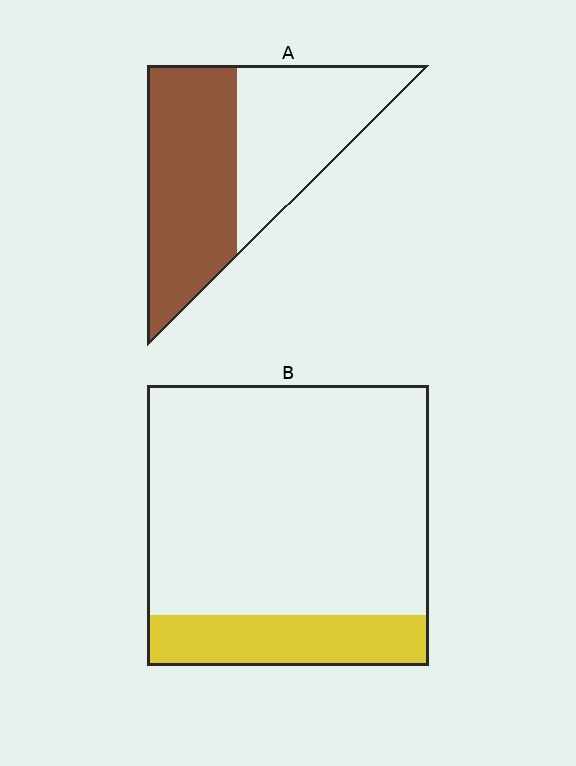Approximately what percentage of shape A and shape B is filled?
A is approximately 55% and B is approximately 20%.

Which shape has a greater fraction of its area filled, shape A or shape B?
Shape A.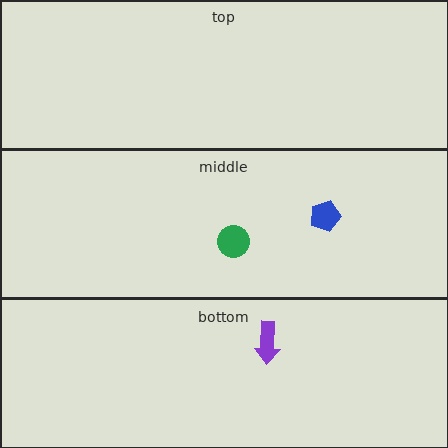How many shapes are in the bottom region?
1.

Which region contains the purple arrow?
The bottom region.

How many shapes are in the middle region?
2.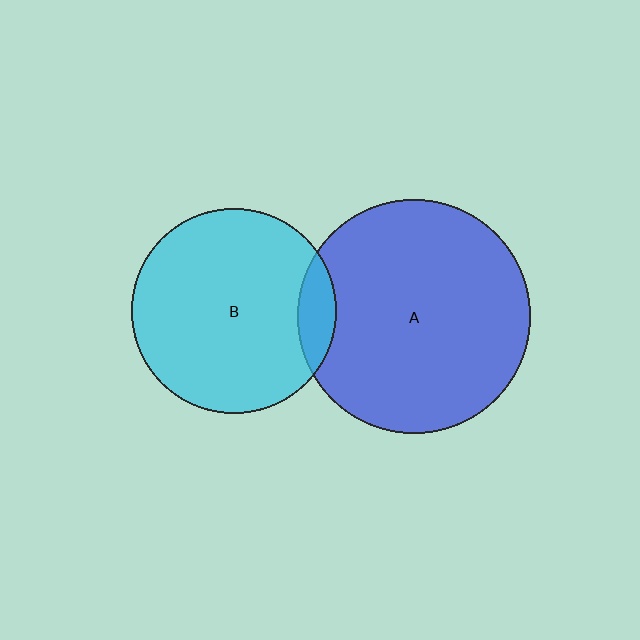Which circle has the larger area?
Circle A (blue).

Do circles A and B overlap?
Yes.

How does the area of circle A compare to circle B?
Approximately 1.3 times.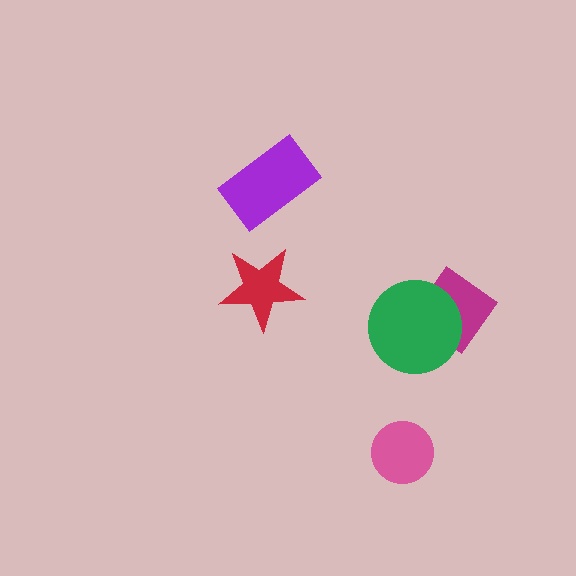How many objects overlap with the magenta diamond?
1 object overlaps with the magenta diamond.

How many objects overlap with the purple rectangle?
0 objects overlap with the purple rectangle.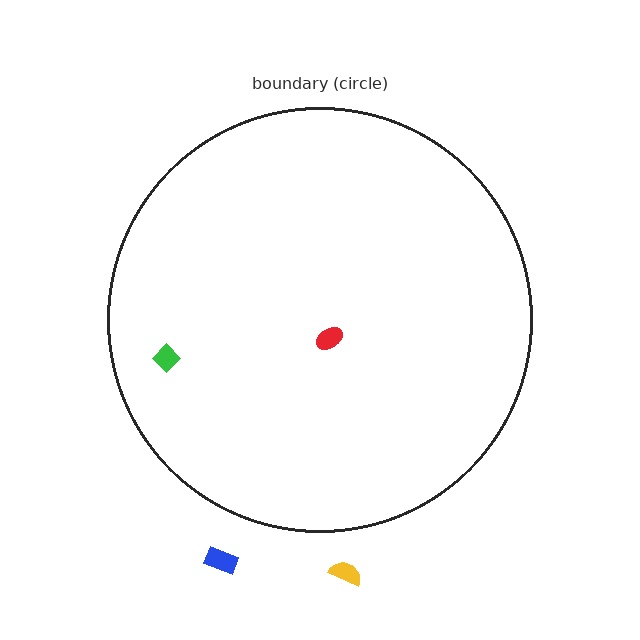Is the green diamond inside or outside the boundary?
Inside.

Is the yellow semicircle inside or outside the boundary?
Outside.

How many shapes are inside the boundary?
2 inside, 2 outside.